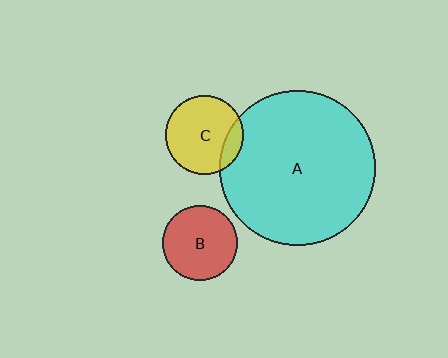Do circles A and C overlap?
Yes.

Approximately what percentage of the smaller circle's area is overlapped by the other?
Approximately 15%.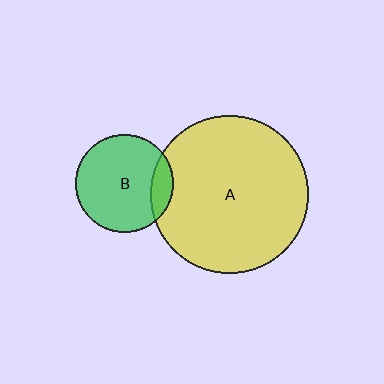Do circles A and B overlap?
Yes.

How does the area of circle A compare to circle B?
Approximately 2.6 times.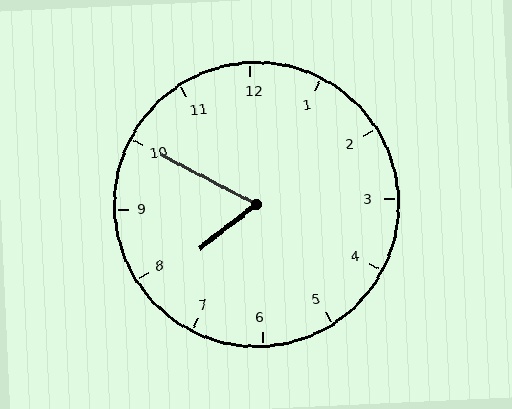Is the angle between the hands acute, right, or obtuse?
It is acute.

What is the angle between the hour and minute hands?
Approximately 65 degrees.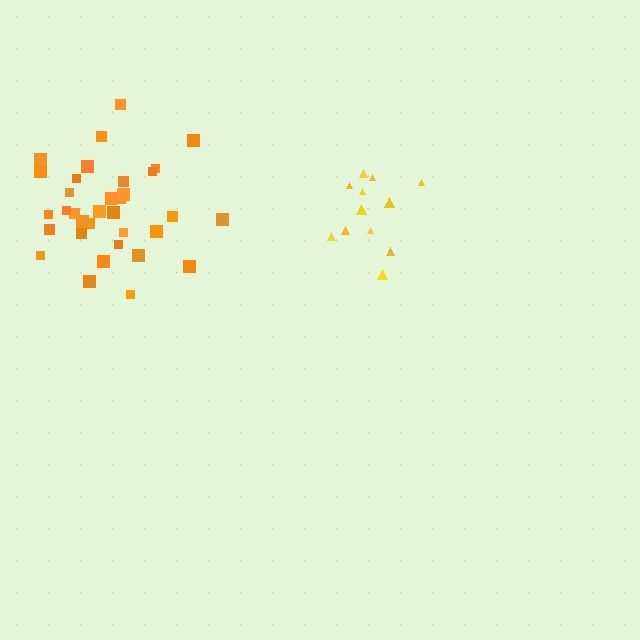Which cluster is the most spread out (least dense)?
Orange.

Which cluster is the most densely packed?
Yellow.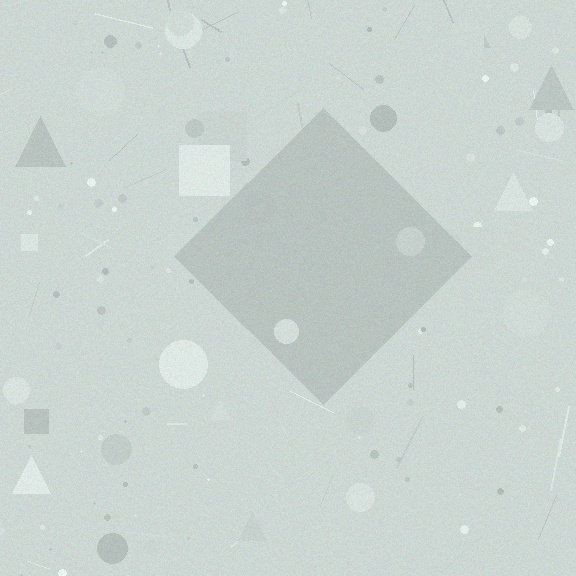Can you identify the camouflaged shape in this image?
The camouflaged shape is a diamond.